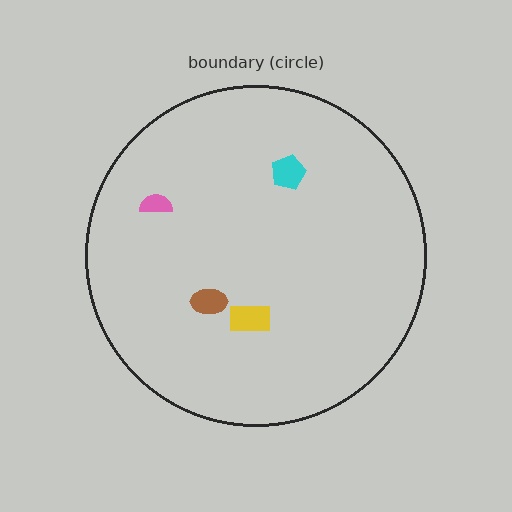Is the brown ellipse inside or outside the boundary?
Inside.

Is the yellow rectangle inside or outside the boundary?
Inside.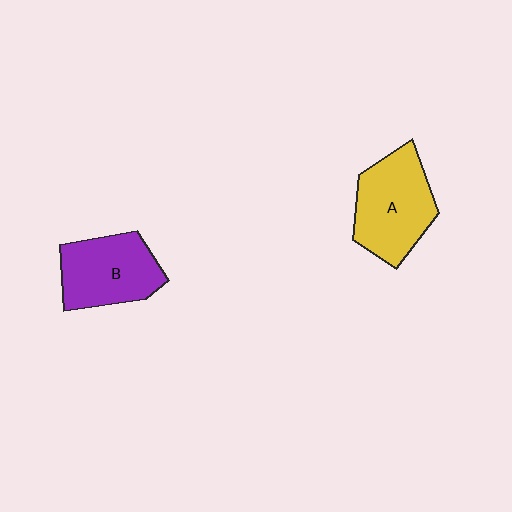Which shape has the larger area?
Shape A (yellow).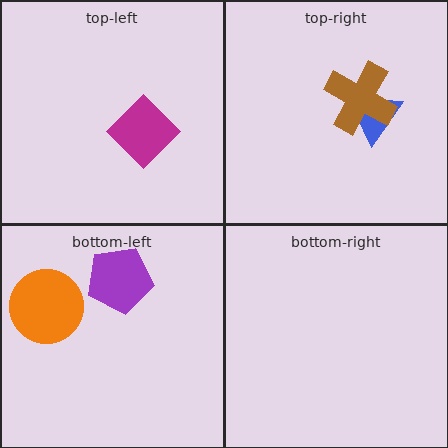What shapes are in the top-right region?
The blue triangle, the brown cross.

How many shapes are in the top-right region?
2.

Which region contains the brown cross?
The top-right region.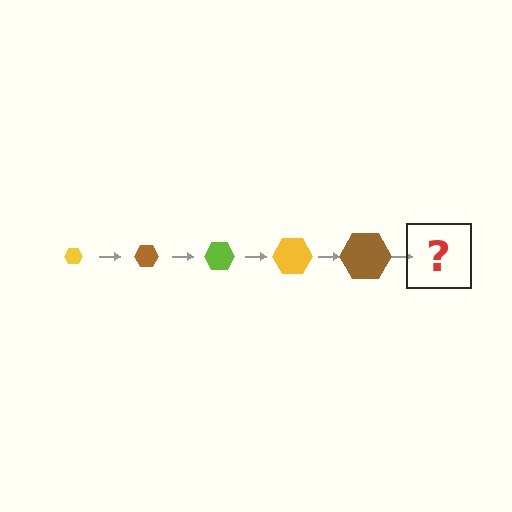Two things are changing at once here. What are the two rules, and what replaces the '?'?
The two rules are that the hexagon grows larger each step and the color cycles through yellow, brown, and lime. The '?' should be a lime hexagon, larger than the previous one.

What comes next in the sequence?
The next element should be a lime hexagon, larger than the previous one.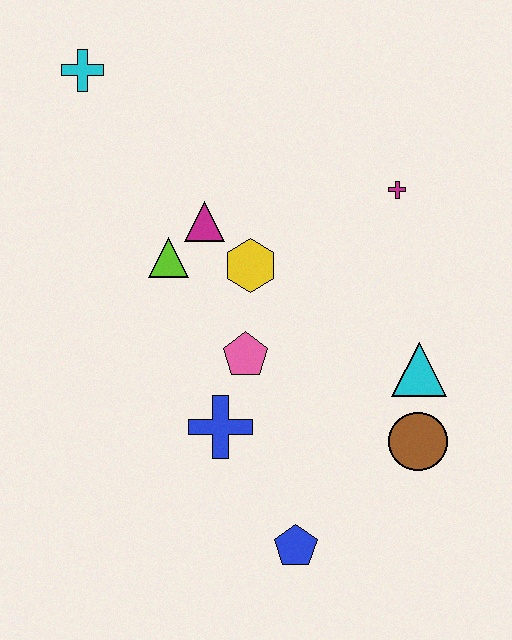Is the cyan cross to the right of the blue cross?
No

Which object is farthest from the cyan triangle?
The cyan cross is farthest from the cyan triangle.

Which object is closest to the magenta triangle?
The lime triangle is closest to the magenta triangle.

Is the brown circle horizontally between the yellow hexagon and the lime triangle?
No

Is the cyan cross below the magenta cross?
No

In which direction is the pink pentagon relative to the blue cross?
The pink pentagon is above the blue cross.